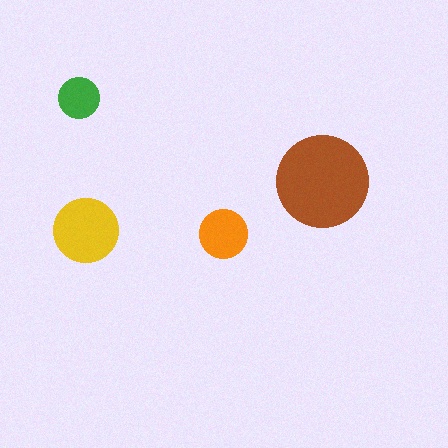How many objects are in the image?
There are 4 objects in the image.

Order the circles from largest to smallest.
the brown one, the yellow one, the orange one, the green one.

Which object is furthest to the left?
The green circle is leftmost.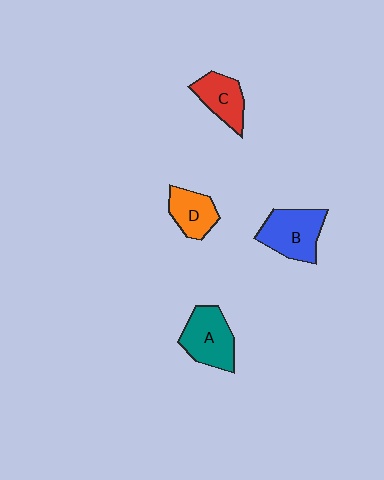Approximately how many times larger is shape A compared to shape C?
Approximately 1.3 times.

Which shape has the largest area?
Shape B (blue).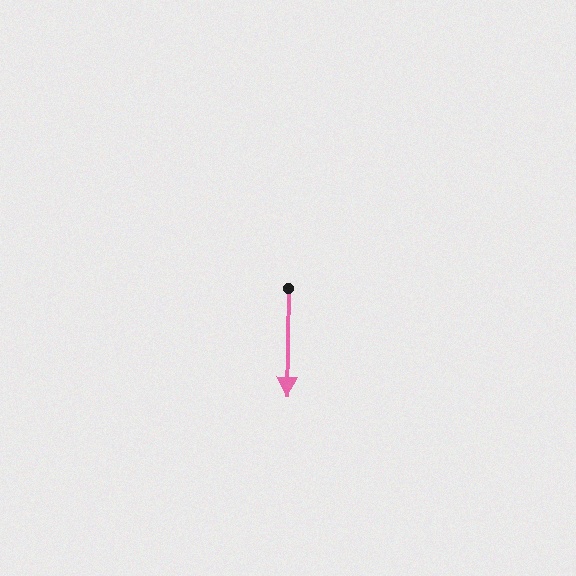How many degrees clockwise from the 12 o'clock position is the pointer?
Approximately 181 degrees.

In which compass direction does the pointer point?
South.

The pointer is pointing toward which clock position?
Roughly 6 o'clock.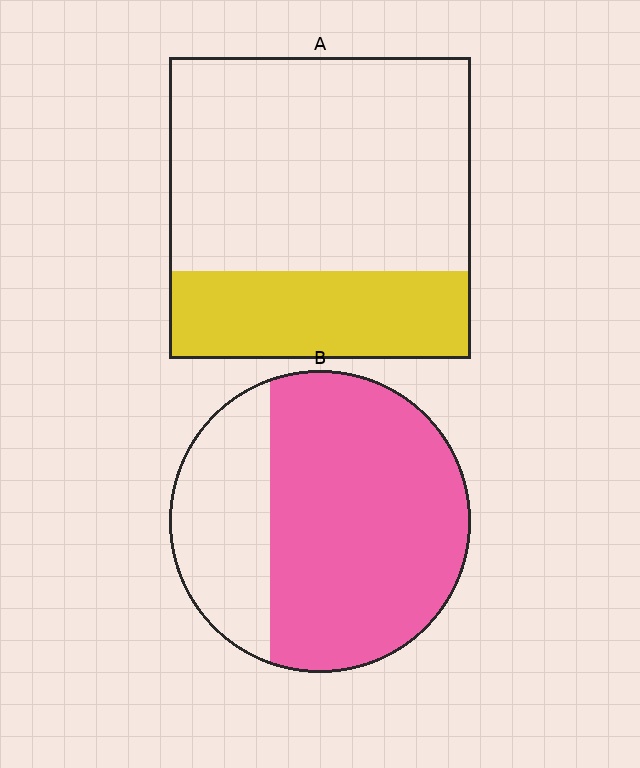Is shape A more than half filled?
No.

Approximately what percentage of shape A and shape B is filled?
A is approximately 30% and B is approximately 70%.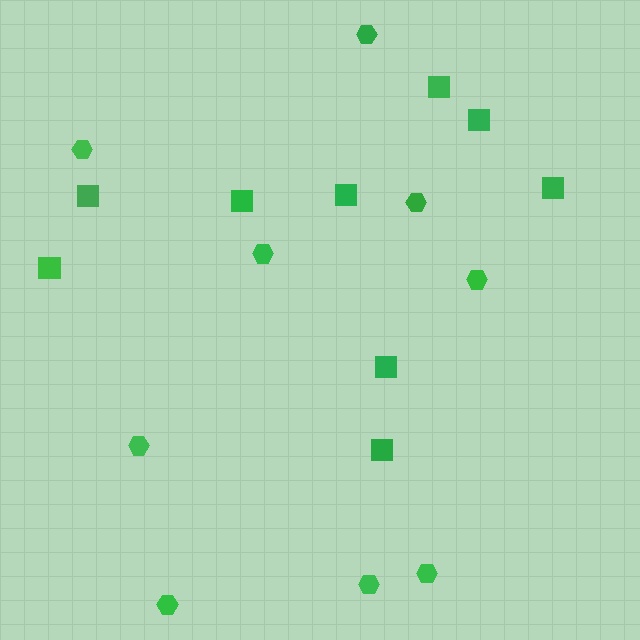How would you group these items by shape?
There are 2 groups: one group of squares (9) and one group of hexagons (9).